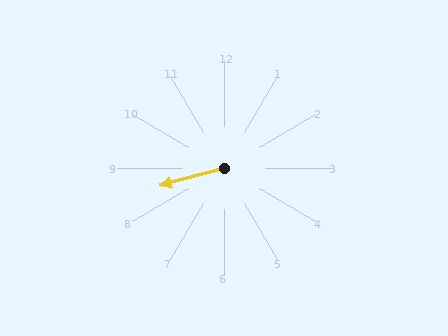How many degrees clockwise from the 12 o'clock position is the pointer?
Approximately 255 degrees.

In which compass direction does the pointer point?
West.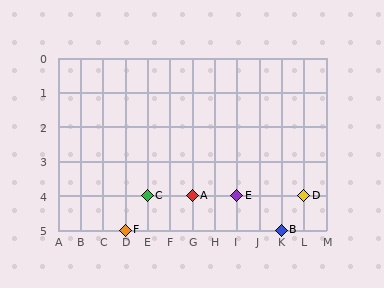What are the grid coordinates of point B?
Point B is at grid coordinates (K, 5).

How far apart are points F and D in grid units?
Points F and D are 8 columns and 1 row apart (about 8.1 grid units diagonally).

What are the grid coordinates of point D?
Point D is at grid coordinates (L, 4).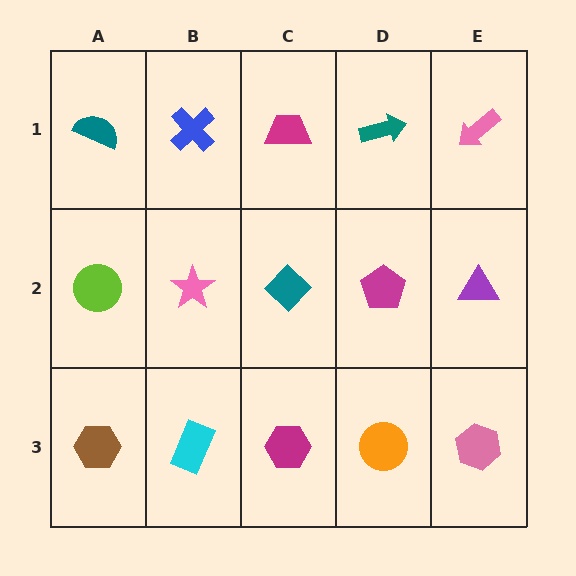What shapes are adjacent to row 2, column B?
A blue cross (row 1, column B), a cyan rectangle (row 3, column B), a lime circle (row 2, column A), a teal diamond (row 2, column C).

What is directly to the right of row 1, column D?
A pink arrow.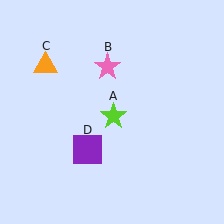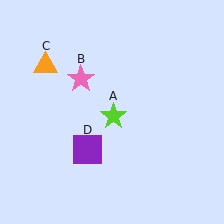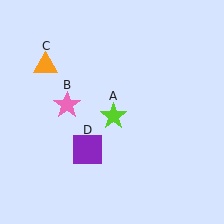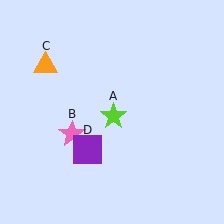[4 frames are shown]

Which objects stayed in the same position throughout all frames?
Lime star (object A) and orange triangle (object C) and purple square (object D) remained stationary.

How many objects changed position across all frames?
1 object changed position: pink star (object B).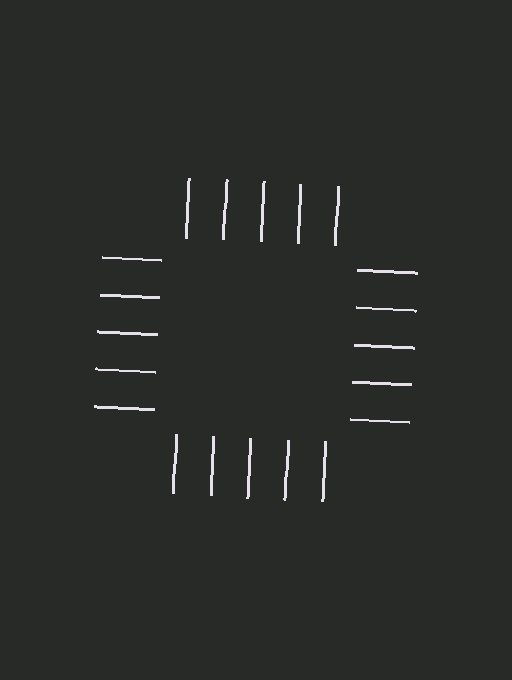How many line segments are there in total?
20 — 5 along each of the 4 edges.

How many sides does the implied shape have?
4 sides — the line-ends trace a square.